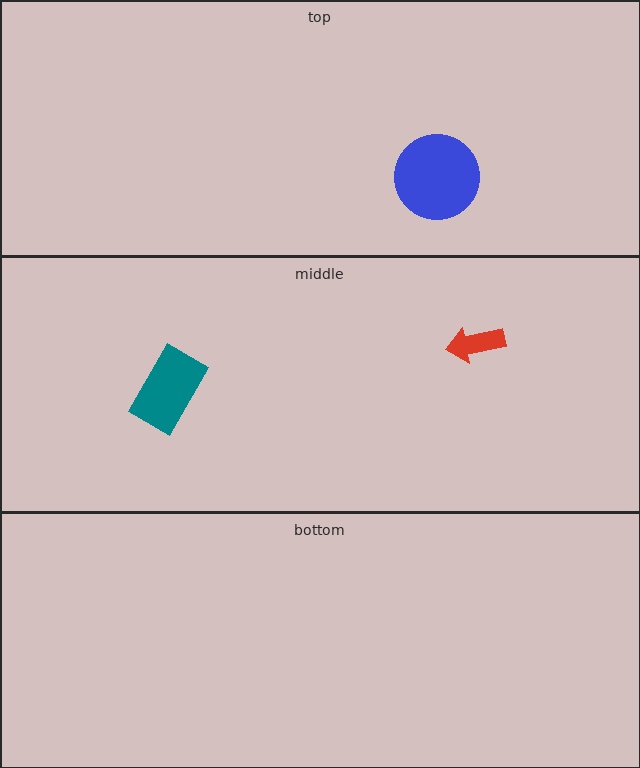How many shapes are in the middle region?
2.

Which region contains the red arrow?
The middle region.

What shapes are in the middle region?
The teal rectangle, the red arrow.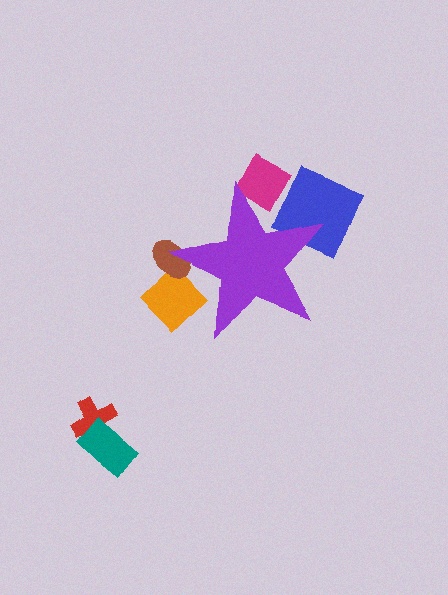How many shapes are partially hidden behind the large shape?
4 shapes are partially hidden.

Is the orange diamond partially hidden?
Yes, the orange diamond is partially hidden behind the purple star.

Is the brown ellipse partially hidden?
Yes, the brown ellipse is partially hidden behind the purple star.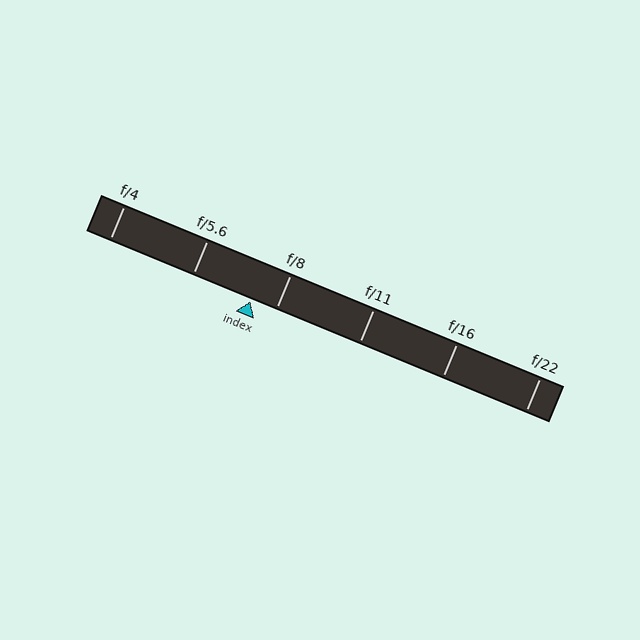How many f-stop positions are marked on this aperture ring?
There are 6 f-stop positions marked.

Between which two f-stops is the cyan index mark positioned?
The index mark is between f/5.6 and f/8.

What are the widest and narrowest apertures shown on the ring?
The widest aperture shown is f/4 and the narrowest is f/22.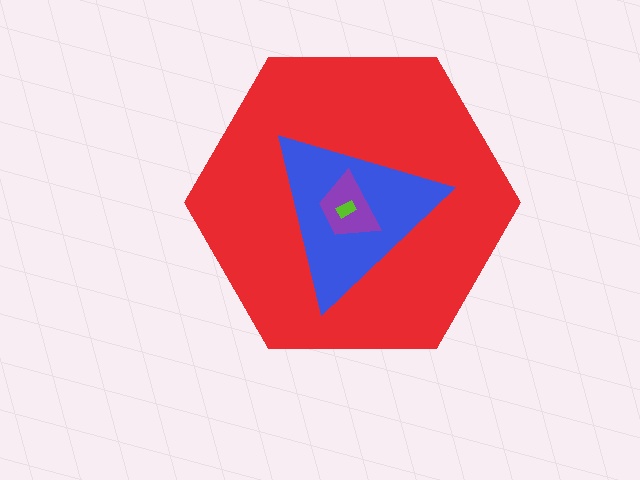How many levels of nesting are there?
4.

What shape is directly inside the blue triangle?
The purple trapezoid.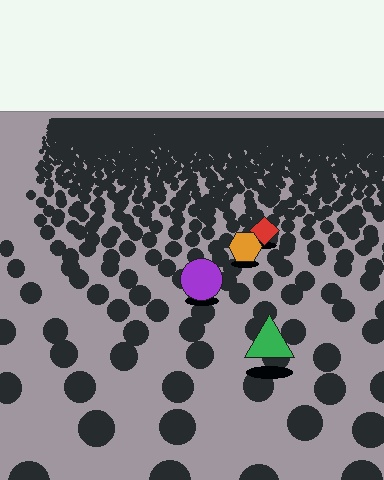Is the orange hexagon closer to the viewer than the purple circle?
No. The purple circle is closer — you can tell from the texture gradient: the ground texture is coarser near it.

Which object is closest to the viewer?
The green triangle is closest. The texture marks near it are larger and more spread out.